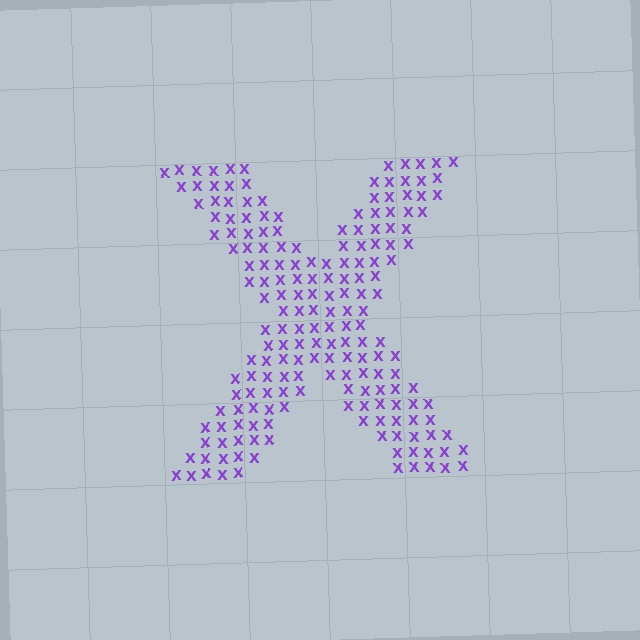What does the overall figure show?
The overall figure shows the letter X.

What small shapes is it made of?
It is made of small letter X's.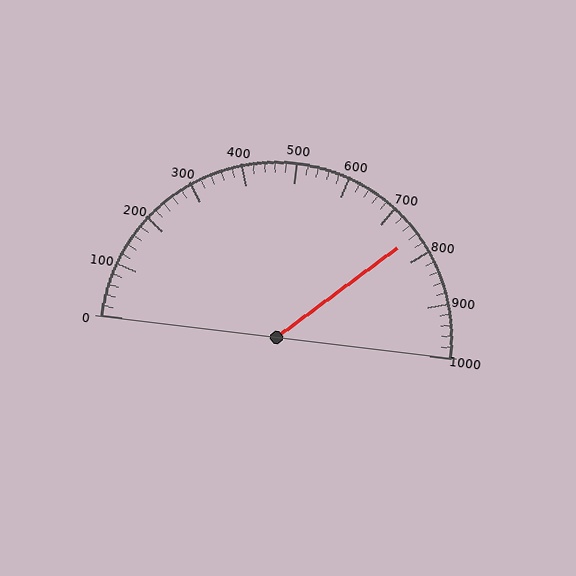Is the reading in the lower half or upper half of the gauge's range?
The reading is in the upper half of the range (0 to 1000).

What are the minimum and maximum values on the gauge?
The gauge ranges from 0 to 1000.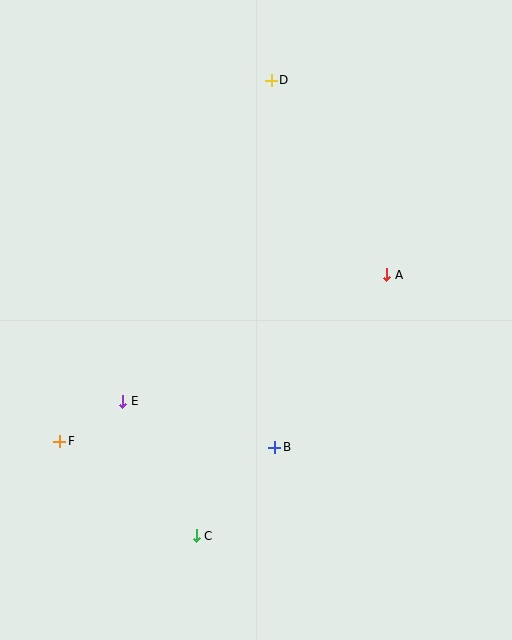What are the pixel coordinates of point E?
Point E is at (123, 401).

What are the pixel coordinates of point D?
Point D is at (271, 80).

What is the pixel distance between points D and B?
The distance between D and B is 367 pixels.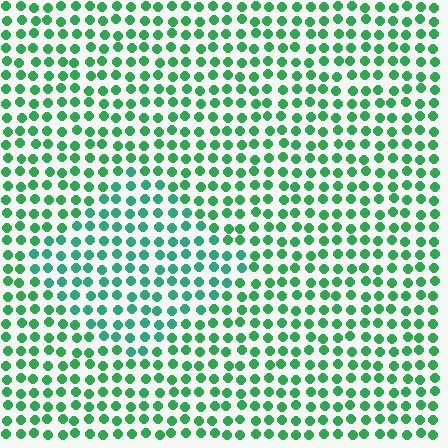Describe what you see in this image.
The image is filled with small green elements in a uniform arrangement. A diamond-shaped region is visible where the elements are tinted to a slightly different hue, forming a subtle color boundary.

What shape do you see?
I see a diamond.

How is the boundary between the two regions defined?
The boundary is defined purely by a slight shift in hue (about 25 degrees). Spacing, size, and orientation are identical on both sides.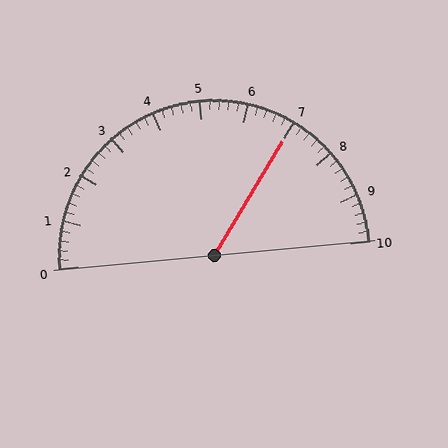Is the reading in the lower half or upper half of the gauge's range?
The reading is in the upper half of the range (0 to 10).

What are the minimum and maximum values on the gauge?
The gauge ranges from 0 to 10.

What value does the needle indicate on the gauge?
The needle indicates approximately 7.0.